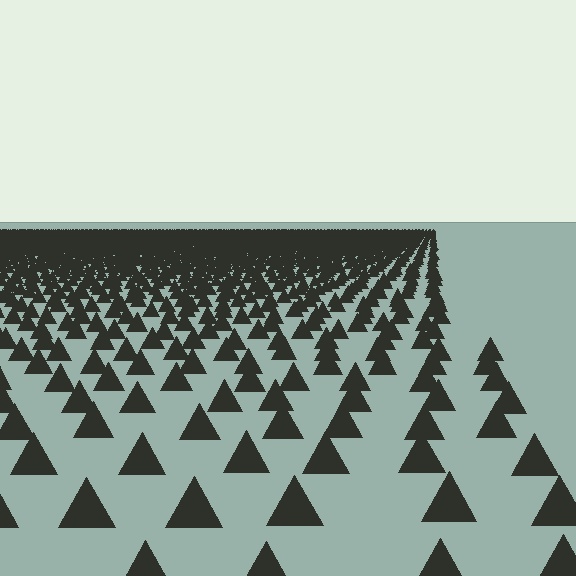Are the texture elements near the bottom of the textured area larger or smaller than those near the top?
Larger. Near the bottom, elements are closer to the viewer and appear at a bigger on-screen size.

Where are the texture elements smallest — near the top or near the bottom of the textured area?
Near the top.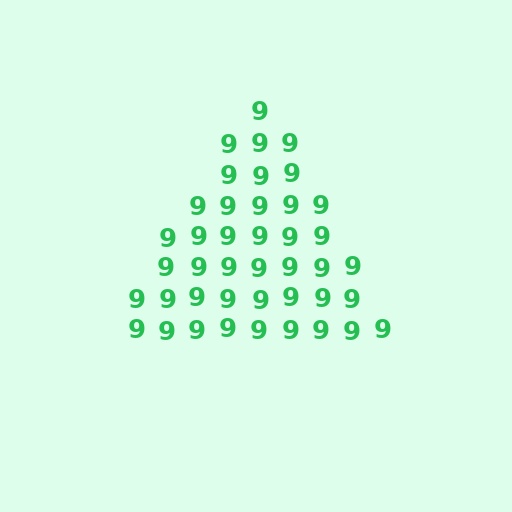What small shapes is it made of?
It is made of small digit 9's.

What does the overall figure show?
The overall figure shows a triangle.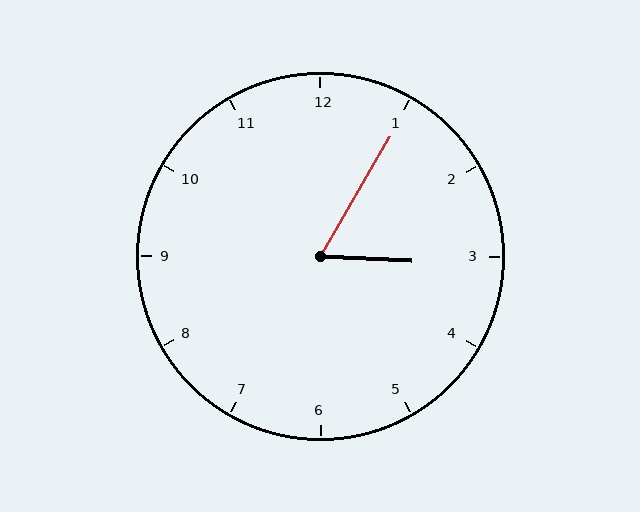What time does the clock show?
3:05.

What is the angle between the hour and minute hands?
Approximately 62 degrees.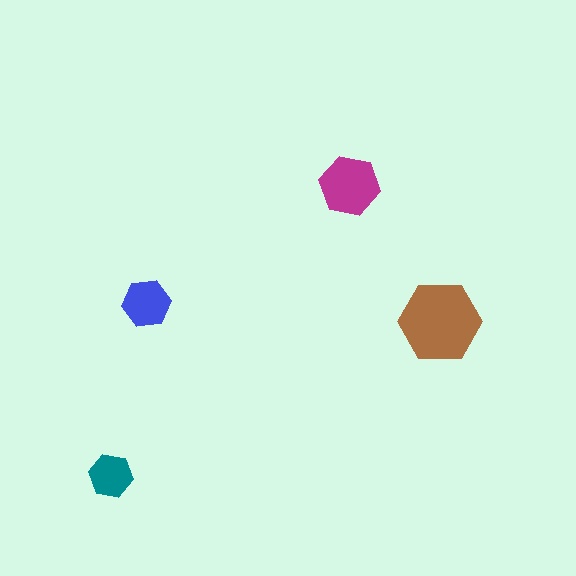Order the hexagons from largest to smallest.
the brown one, the magenta one, the blue one, the teal one.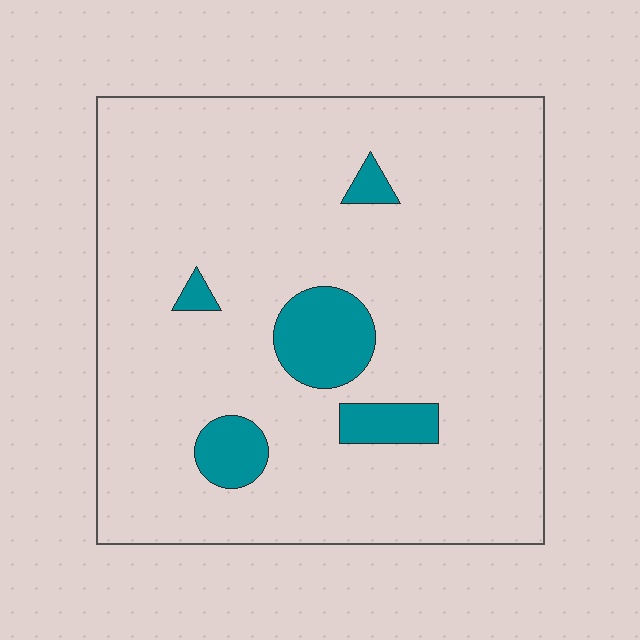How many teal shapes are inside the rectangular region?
5.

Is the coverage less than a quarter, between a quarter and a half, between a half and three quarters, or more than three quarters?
Less than a quarter.